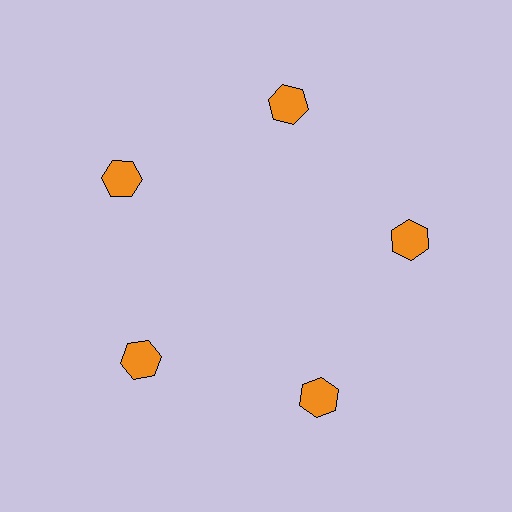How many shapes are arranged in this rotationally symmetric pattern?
There are 5 shapes, arranged in 5 groups of 1.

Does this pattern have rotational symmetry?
Yes, this pattern has 5-fold rotational symmetry. It looks the same after rotating 72 degrees around the center.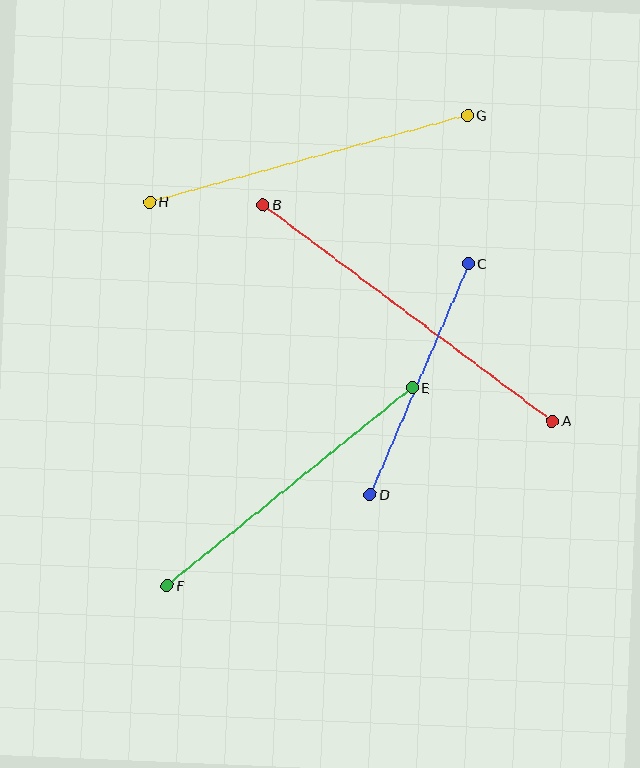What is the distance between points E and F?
The distance is approximately 315 pixels.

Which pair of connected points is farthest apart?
Points A and B are farthest apart.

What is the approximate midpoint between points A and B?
The midpoint is at approximately (408, 313) pixels.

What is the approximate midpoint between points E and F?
The midpoint is at approximately (290, 487) pixels.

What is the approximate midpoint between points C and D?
The midpoint is at approximately (419, 379) pixels.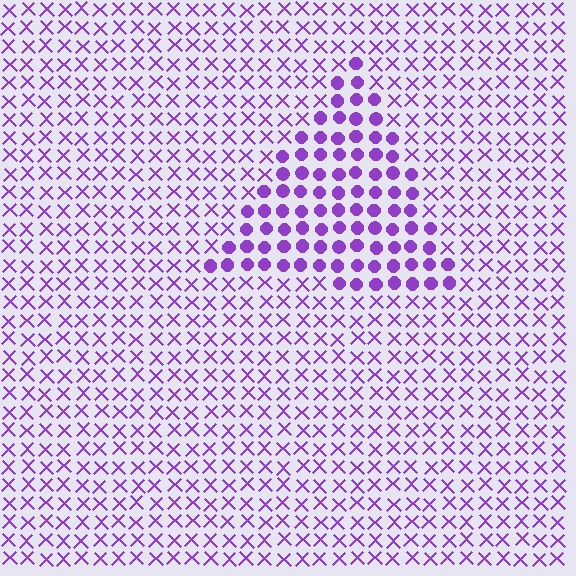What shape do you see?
I see a triangle.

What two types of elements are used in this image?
The image uses circles inside the triangle region and X marks outside it.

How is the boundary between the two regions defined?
The boundary is defined by a change in element shape: circles inside vs. X marks outside. All elements share the same color and spacing.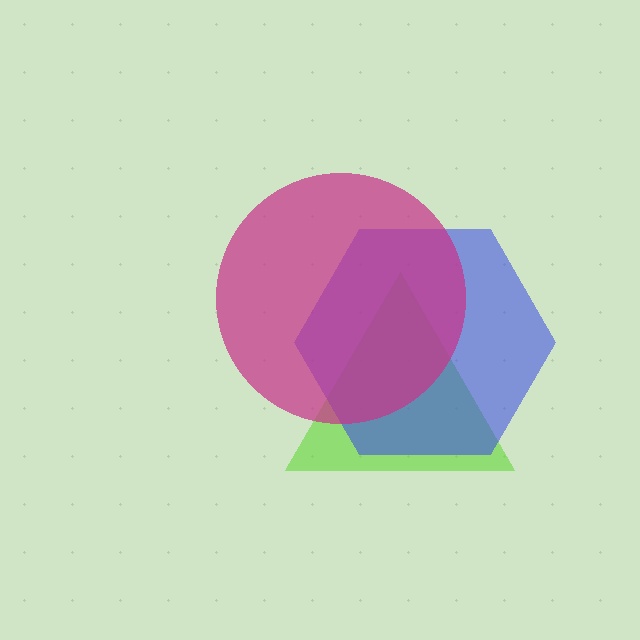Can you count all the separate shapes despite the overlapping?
Yes, there are 3 separate shapes.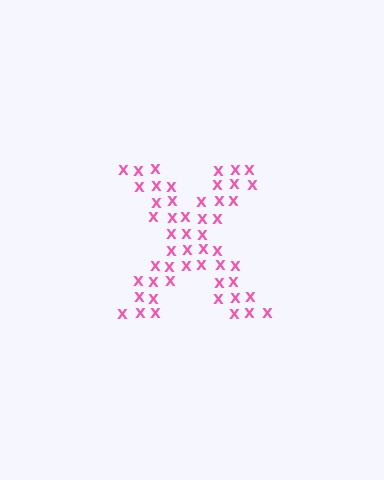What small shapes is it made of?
It is made of small letter X's.